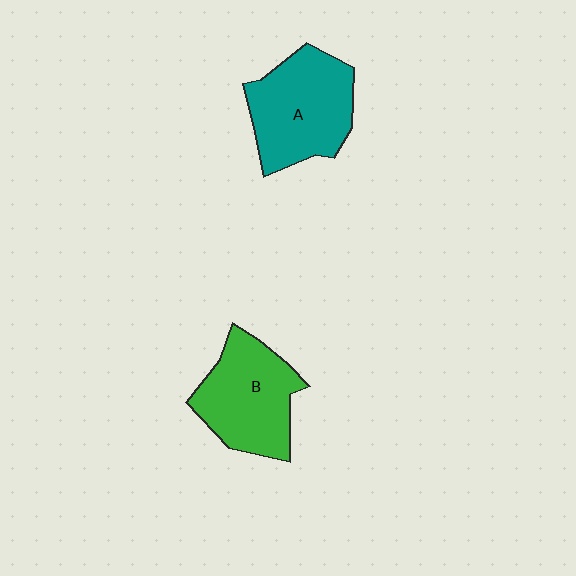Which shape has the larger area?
Shape A (teal).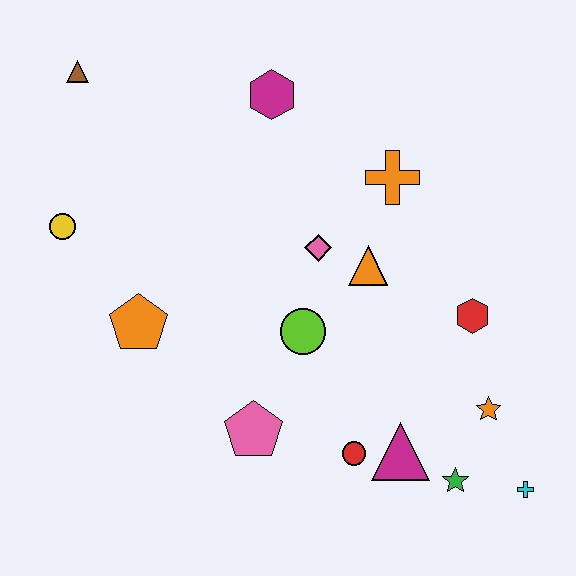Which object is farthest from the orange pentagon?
The cyan cross is farthest from the orange pentagon.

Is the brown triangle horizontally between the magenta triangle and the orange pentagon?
No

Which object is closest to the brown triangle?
The yellow circle is closest to the brown triangle.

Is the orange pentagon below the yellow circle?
Yes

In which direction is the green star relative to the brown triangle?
The green star is below the brown triangle.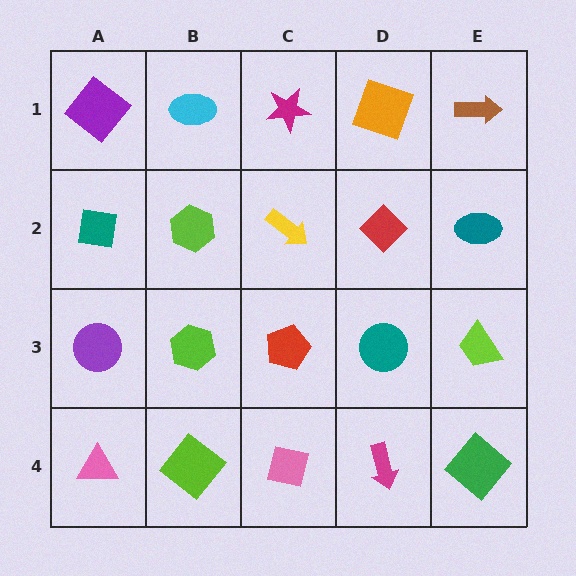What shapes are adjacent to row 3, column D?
A red diamond (row 2, column D), a magenta arrow (row 4, column D), a red pentagon (row 3, column C), a lime trapezoid (row 3, column E).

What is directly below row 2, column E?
A lime trapezoid.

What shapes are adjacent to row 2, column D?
An orange square (row 1, column D), a teal circle (row 3, column D), a yellow arrow (row 2, column C), a teal ellipse (row 2, column E).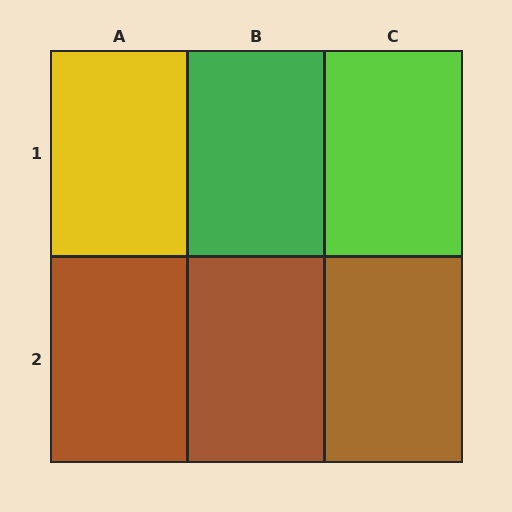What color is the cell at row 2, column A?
Brown.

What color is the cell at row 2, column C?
Brown.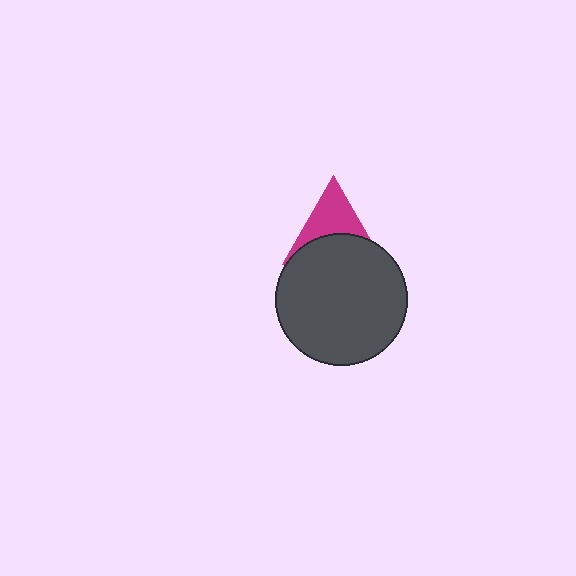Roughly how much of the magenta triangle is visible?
About half of it is visible (roughly 50%).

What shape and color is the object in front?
The object in front is a dark gray circle.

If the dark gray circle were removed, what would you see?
You would see the complete magenta triangle.